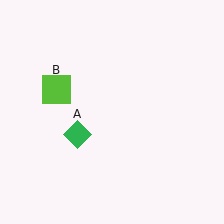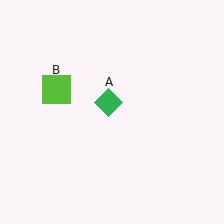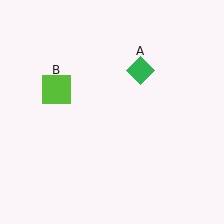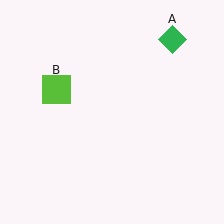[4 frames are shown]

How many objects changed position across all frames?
1 object changed position: green diamond (object A).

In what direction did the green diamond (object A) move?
The green diamond (object A) moved up and to the right.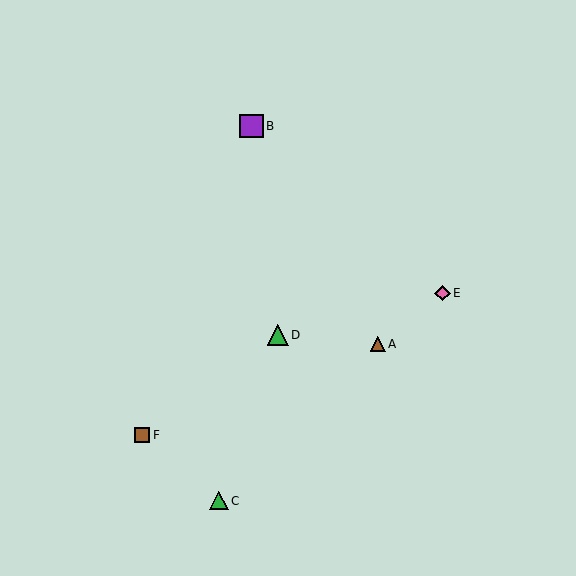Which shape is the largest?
The purple square (labeled B) is the largest.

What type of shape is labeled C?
Shape C is a green triangle.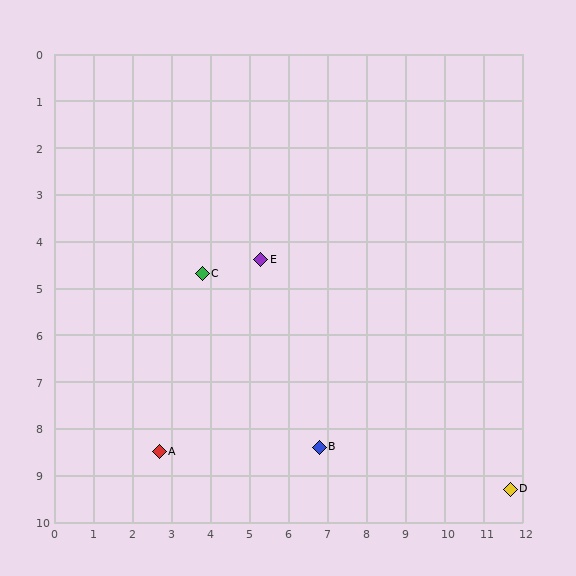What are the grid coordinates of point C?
Point C is at approximately (3.8, 4.7).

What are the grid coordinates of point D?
Point D is at approximately (11.7, 9.3).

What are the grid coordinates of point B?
Point B is at approximately (6.8, 8.4).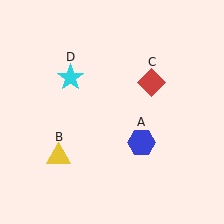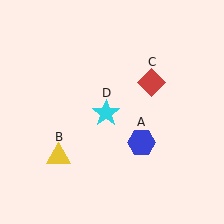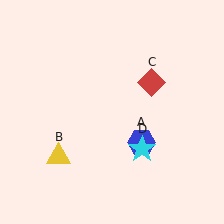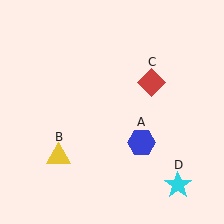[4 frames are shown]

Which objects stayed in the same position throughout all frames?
Blue hexagon (object A) and yellow triangle (object B) and red diamond (object C) remained stationary.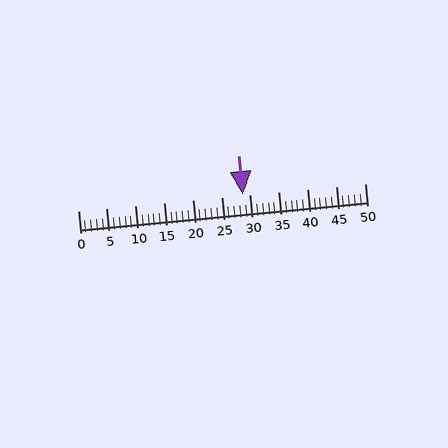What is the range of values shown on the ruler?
The ruler shows values from 0 to 50.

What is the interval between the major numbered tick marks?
The major tick marks are spaced 5 units apart.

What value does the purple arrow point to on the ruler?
The purple arrow points to approximately 29.